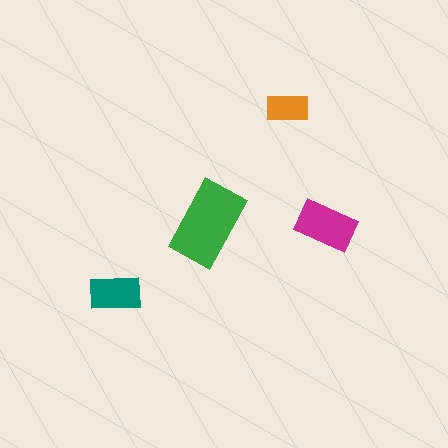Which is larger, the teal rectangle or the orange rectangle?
The teal one.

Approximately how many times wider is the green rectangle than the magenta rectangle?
About 1.5 times wider.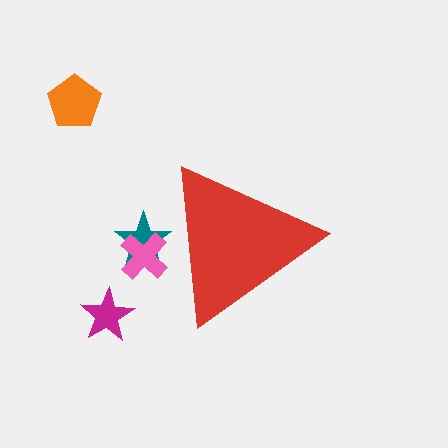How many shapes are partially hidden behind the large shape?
2 shapes are partially hidden.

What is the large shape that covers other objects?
A red triangle.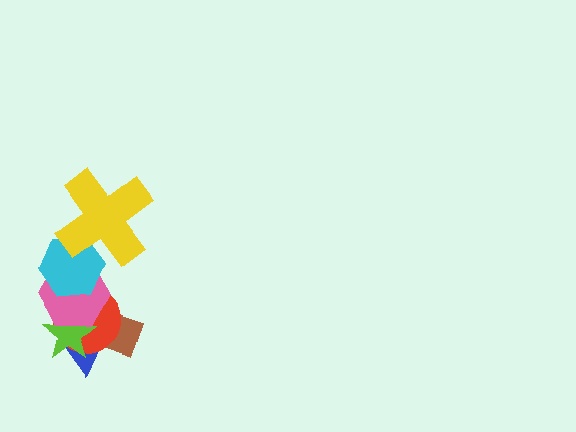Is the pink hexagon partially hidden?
Yes, it is partially covered by another shape.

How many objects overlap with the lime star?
3 objects overlap with the lime star.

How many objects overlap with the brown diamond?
2 objects overlap with the brown diamond.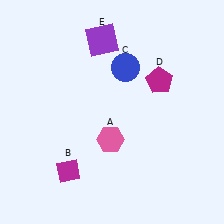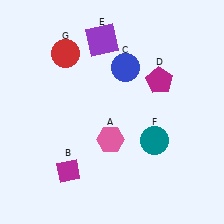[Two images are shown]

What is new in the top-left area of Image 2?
A red circle (G) was added in the top-left area of Image 2.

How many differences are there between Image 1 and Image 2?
There are 2 differences between the two images.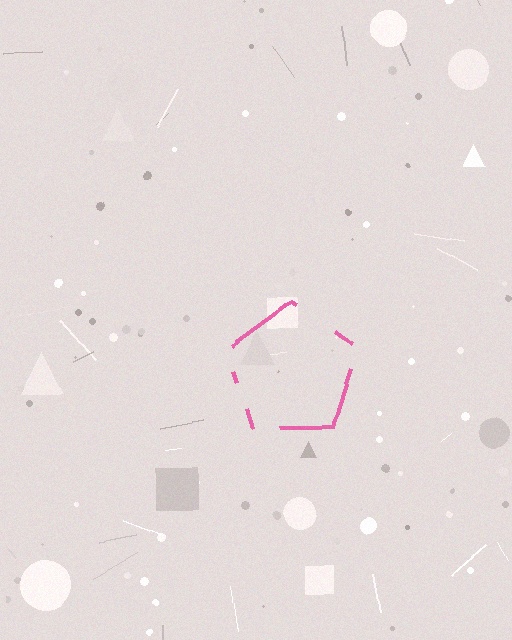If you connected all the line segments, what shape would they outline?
They would outline a pentagon.